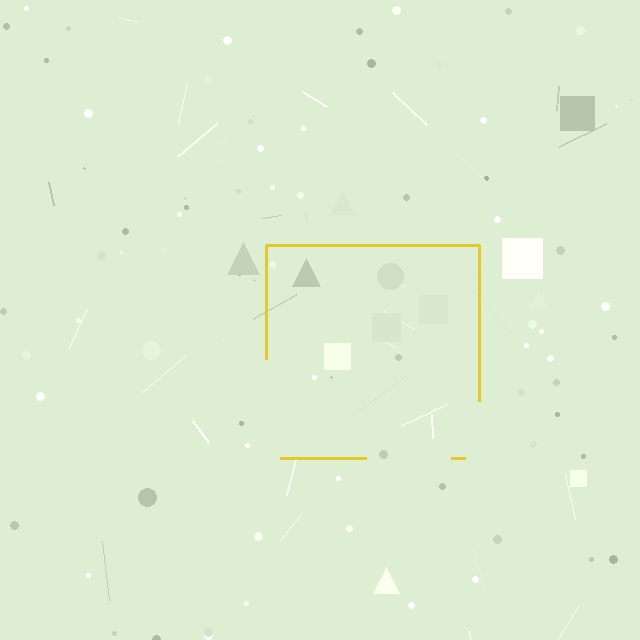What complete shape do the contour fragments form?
The contour fragments form a square.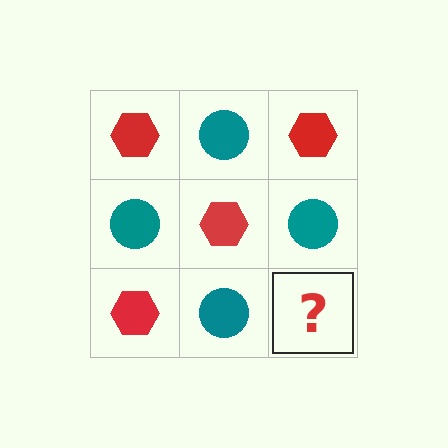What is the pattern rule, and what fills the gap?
The rule is that it alternates red hexagon and teal circle in a checkerboard pattern. The gap should be filled with a red hexagon.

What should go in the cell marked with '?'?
The missing cell should contain a red hexagon.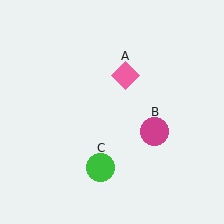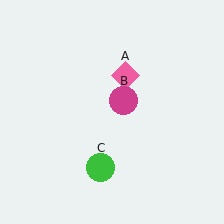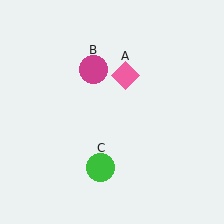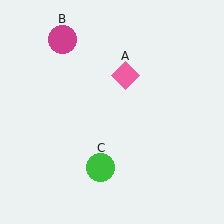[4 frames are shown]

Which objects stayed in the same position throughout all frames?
Pink diamond (object A) and green circle (object C) remained stationary.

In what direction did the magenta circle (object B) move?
The magenta circle (object B) moved up and to the left.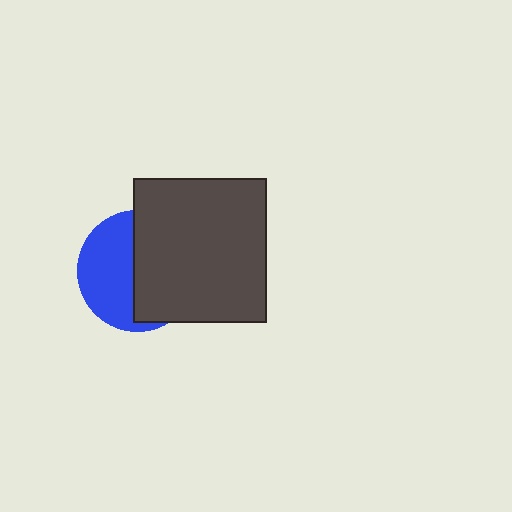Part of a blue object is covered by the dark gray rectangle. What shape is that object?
It is a circle.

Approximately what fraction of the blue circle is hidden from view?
Roughly 52% of the blue circle is hidden behind the dark gray rectangle.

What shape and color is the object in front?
The object in front is a dark gray rectangle.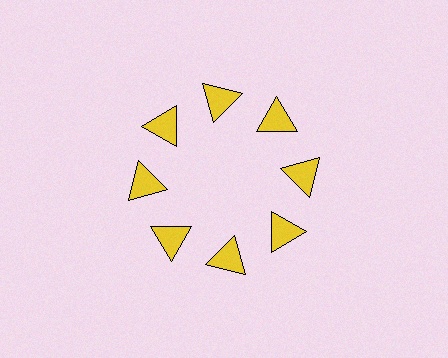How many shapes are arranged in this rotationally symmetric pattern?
There are 8 shapes, arranged in 8 groups of 1.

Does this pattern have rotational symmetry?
Yes, this pattern has 8-fold rotational symmetry. It looks the same after rotating 45 degrees around the center.